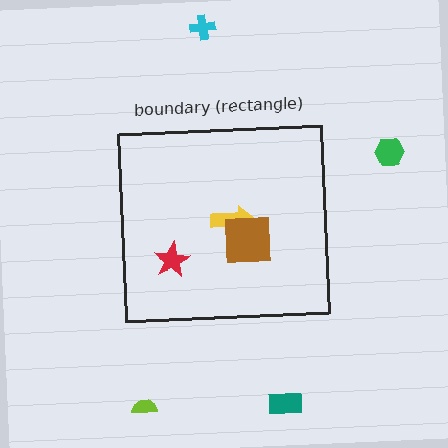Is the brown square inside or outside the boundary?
Inside.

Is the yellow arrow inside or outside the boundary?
Inside.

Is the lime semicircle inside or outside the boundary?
Outside.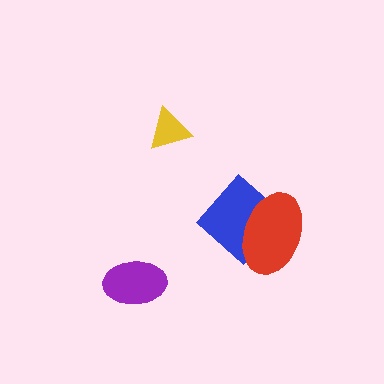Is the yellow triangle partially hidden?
No, no other shape covers it.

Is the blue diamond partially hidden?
Yes, it is partially covered by another shape.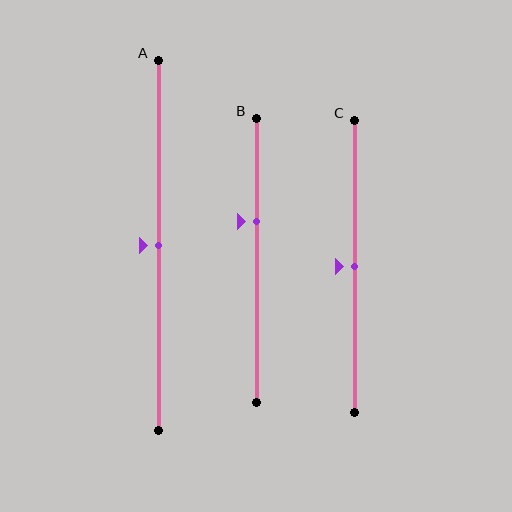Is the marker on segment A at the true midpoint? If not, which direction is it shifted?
Yes, the marker on segment A is at the true midpoint.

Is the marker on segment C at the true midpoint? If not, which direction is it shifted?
Yes, the marker on segment C is at the true midpoint.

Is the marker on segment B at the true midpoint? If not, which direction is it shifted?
No, the marker on segment B is shifted upward by about 14% of the segment length.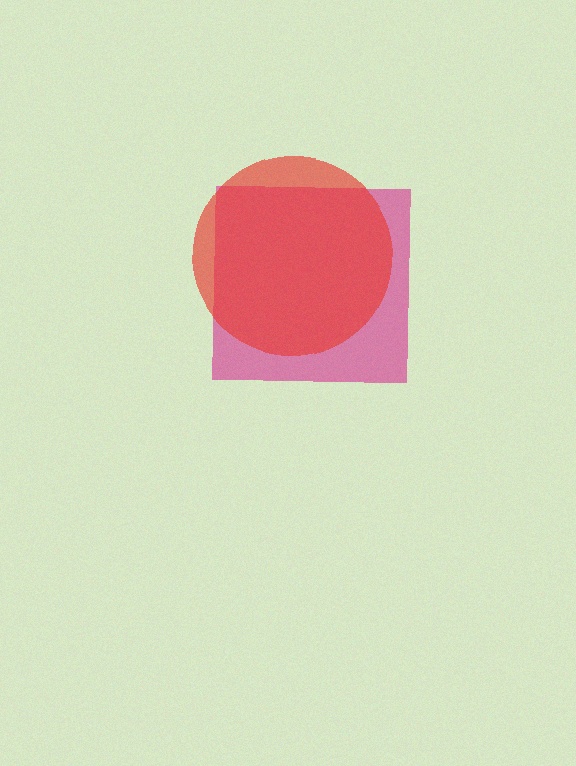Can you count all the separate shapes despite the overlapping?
Yes, there are 2 separate shapes.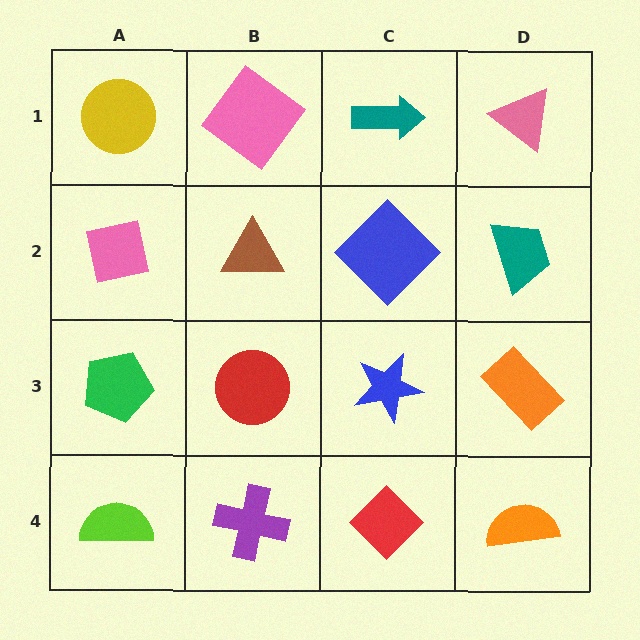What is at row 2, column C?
A blue diamond.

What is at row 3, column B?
A red circle.